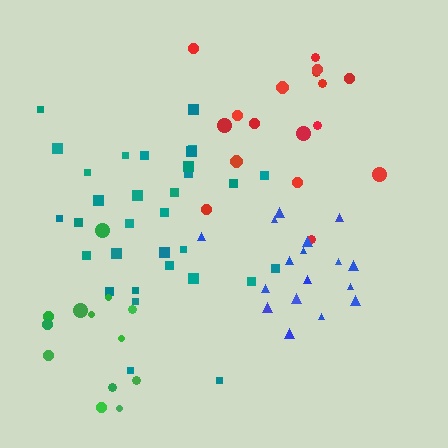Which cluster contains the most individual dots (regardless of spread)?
Teal (32).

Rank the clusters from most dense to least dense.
blue, teal, red, green.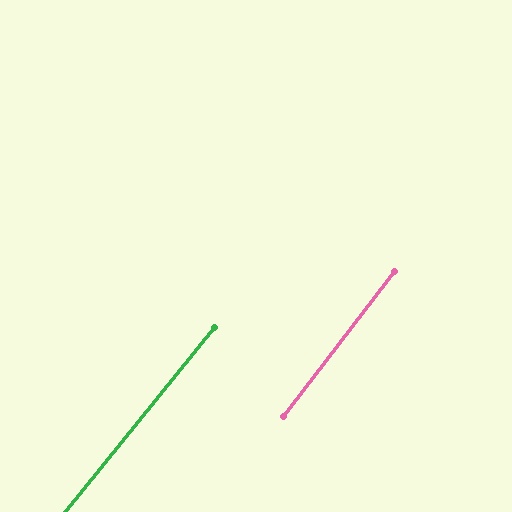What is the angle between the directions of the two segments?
Approximately 1 degree.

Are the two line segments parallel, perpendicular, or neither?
Parallel — their directions differ by only 1.2°.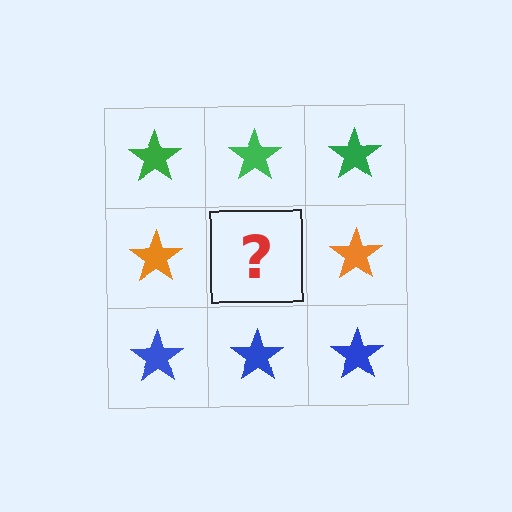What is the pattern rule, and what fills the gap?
The rule is that each row has a consistent color. The gap should be filled with an orange star.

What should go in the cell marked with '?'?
The missing cell should contain an orange star.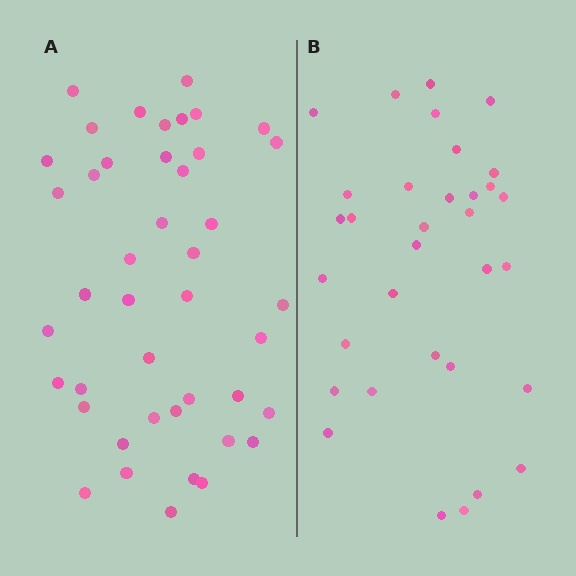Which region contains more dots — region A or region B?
Region A (the left region) has more dots.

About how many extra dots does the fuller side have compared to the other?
Region A has roughly 10 or so more dots than region B.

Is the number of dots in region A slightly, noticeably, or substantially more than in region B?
Region A has noticeably more, but not dramatically so. The ratio is roughly 1.3 to 1.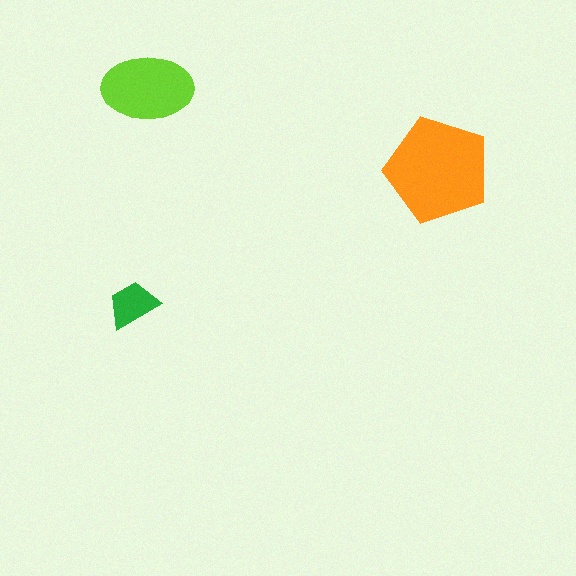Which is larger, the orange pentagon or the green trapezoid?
The orange pentagon.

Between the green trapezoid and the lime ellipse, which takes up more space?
The lime ellipse.